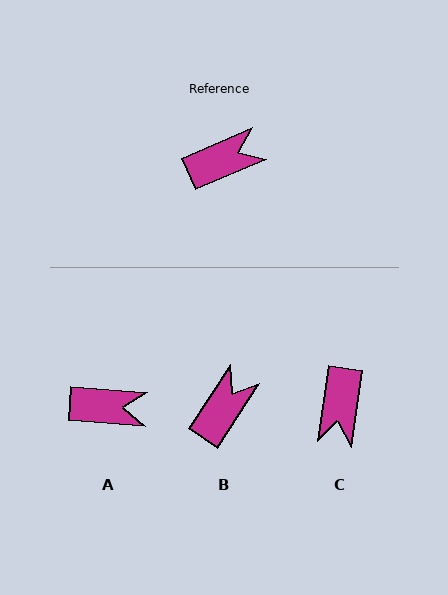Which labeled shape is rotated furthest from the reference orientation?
C, about 122 degrees away.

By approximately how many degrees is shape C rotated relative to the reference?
Approximately 122 degrees clockwise.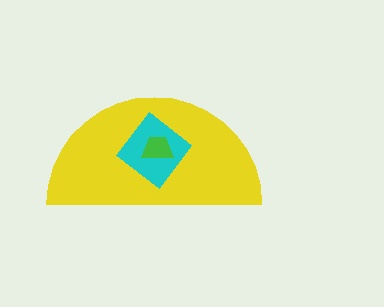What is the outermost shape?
The yellow semicircle.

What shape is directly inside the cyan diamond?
The green trapezoid.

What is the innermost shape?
The green trapezoid.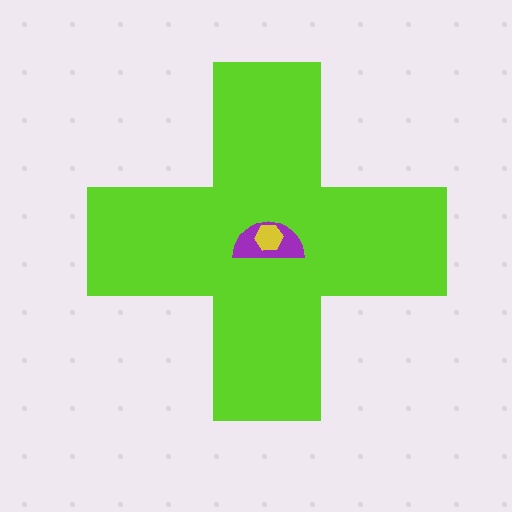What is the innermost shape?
The yellow hexagon.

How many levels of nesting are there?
3.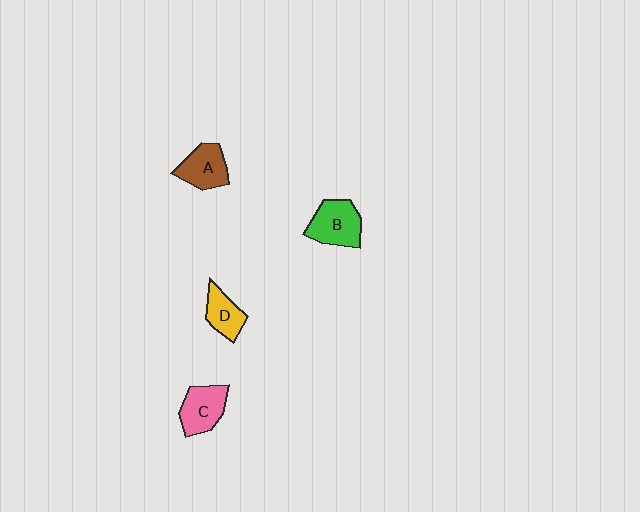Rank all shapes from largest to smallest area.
From largest to smallest: B (green), C (pink), A (brown), D (yellow).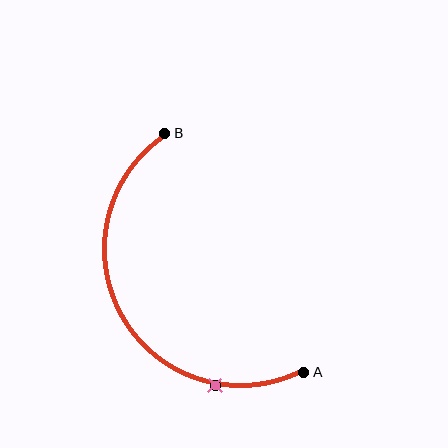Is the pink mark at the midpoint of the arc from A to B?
No. The pink mark lies on the arc but is closer to endpoint A. The arc midpoint would be at the point on the curve equidistant along the arc from both A and B.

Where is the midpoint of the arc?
The arc midpoint is the point on the curve farthest from the straight line joining A and B. It sits to the left of that line.